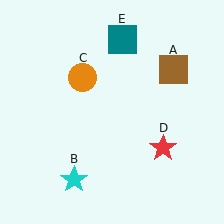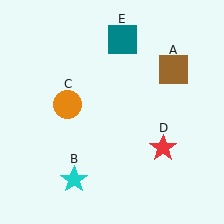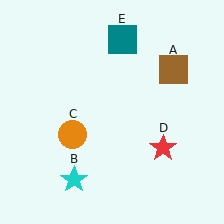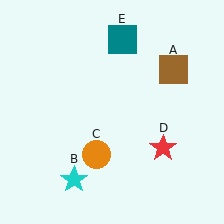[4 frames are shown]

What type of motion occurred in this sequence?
The orange circle (object C) rotated counterclockwise around the center of the scene.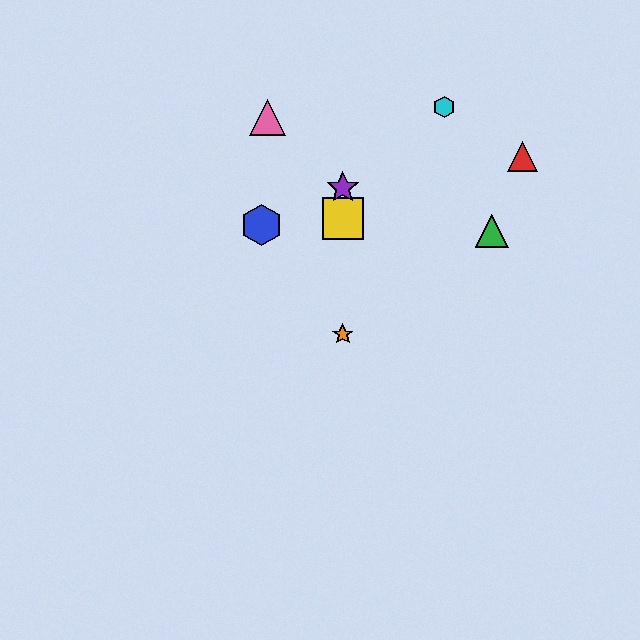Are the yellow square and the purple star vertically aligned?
Yes, both are at x≈343.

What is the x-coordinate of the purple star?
The purple star is at x≈343.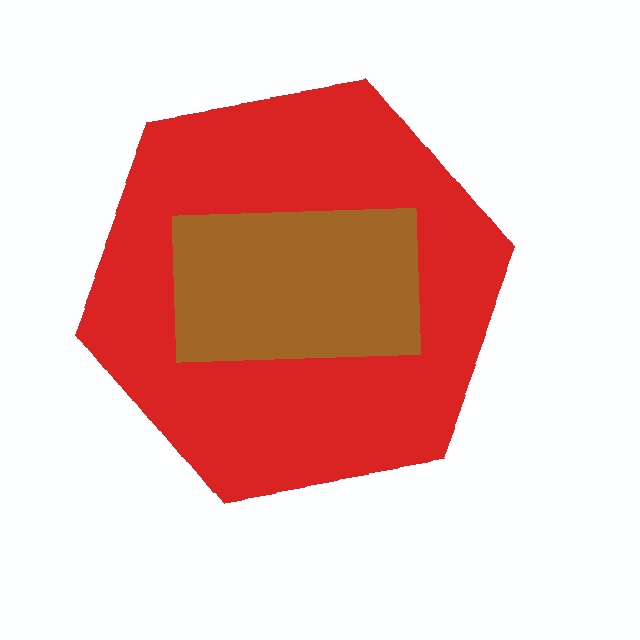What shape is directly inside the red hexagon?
The brown rectangle.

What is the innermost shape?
The brown rectangle.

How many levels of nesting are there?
2.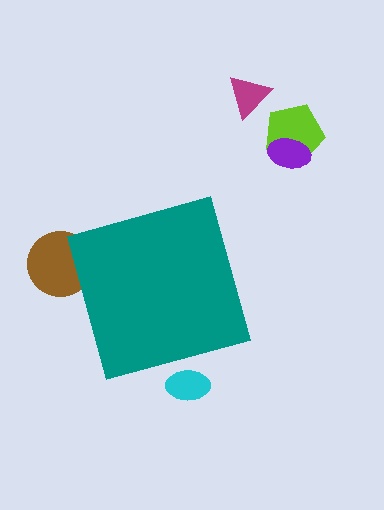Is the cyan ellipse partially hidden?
Yes, the cyan ellipse is partially hidden behind the teal diamond.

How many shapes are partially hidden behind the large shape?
2 shapes are partially hidden.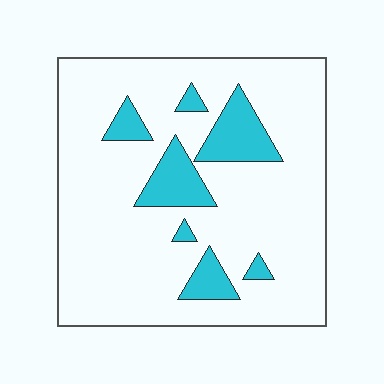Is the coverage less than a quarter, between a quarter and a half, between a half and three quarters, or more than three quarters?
Less than a quarter.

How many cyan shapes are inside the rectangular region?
7.